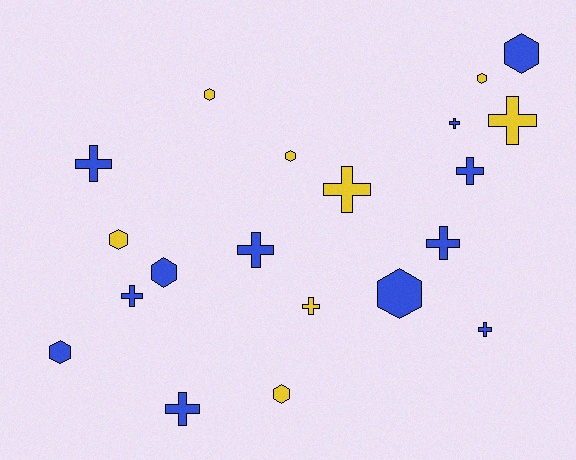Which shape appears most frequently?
Cross, with 11 objects.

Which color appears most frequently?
Blue, with 12 objects.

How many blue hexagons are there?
There are 4 blue hexagons.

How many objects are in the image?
There are 20 objects.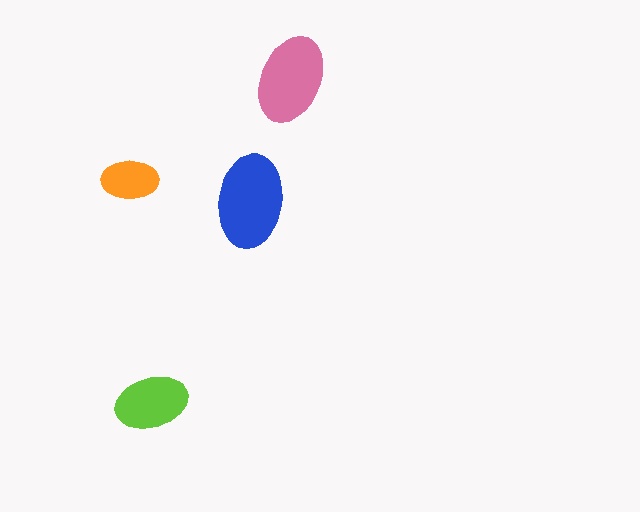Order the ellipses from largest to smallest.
the blue one, the pink one, the lime one, the orange one.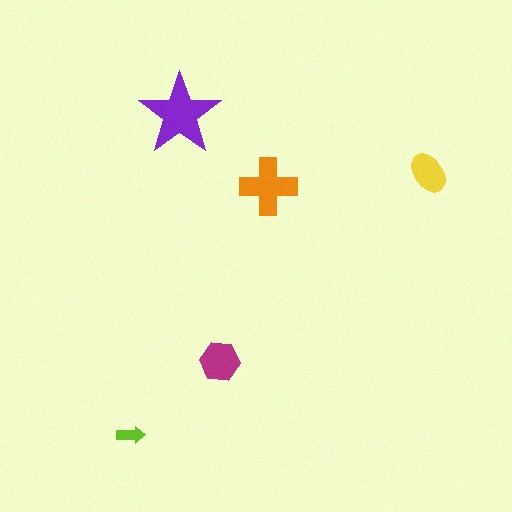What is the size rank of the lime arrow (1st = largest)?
5th.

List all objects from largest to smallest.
The purple star, the orange cross, the magenta hexagon, the yellow ellipse, the lime arrow.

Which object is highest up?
The purple star is topmost.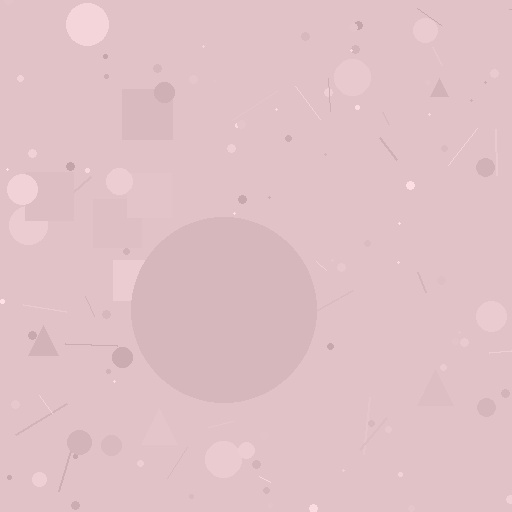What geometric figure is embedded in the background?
A circle is embedded in the background.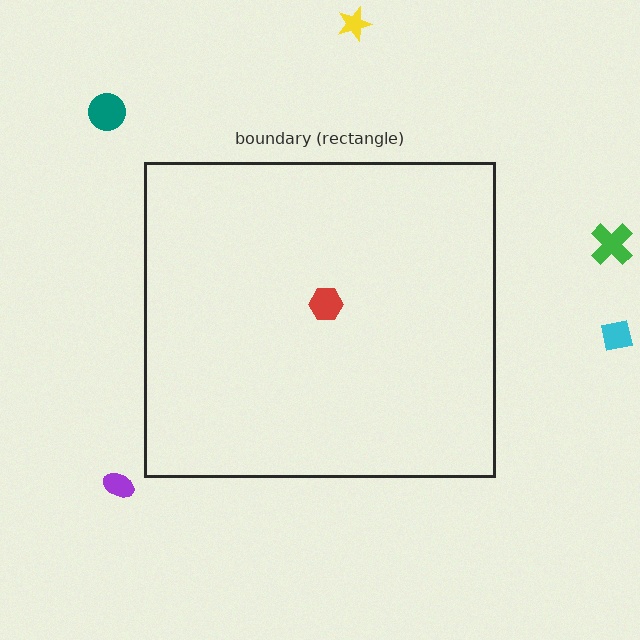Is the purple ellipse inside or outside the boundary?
Outside.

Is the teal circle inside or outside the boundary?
Outside.